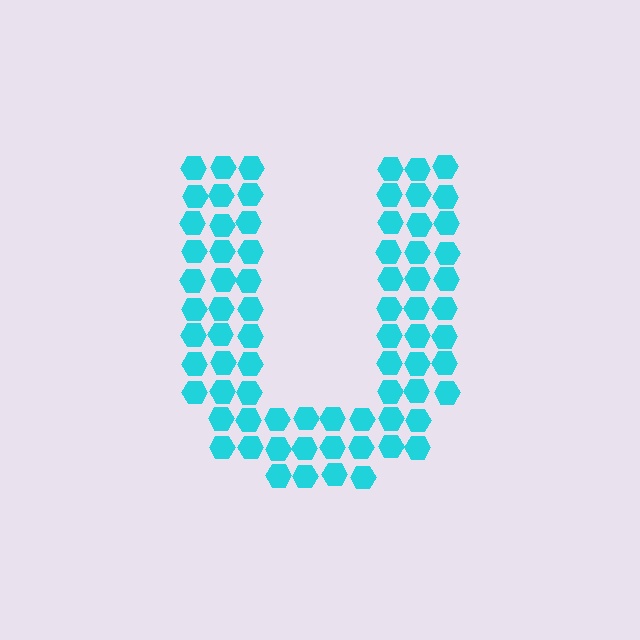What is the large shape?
The large shape is the letter U.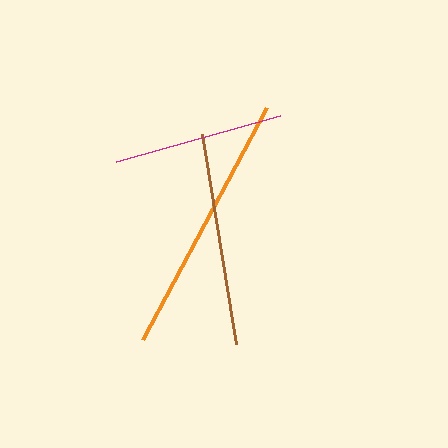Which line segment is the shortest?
The magenta line is the shortest at approximately 171 pixels.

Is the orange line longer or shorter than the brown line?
The orange line is longer than the brown line.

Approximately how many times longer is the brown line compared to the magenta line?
The brown line is approximately 1.2 times the length of the magenta line.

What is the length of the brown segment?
The brown segment is approximately 213 pixels long.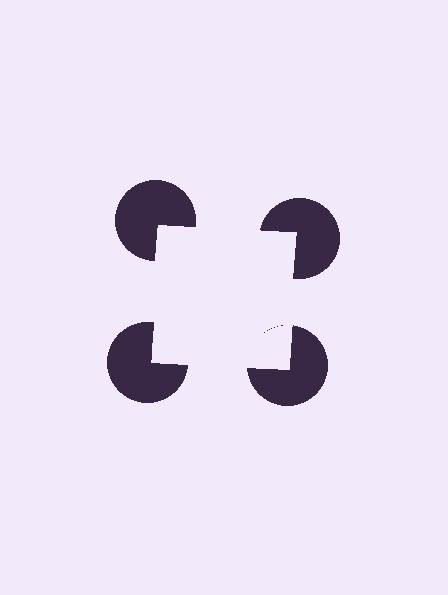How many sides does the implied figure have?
4 sides.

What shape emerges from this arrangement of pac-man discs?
An illusory square — its edges are inferred from the aligned wedge cuts in the pac-man discs, not physically drawn.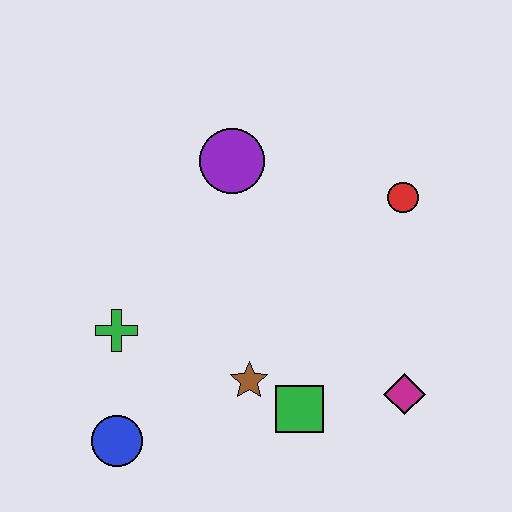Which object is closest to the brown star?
The green square is closest to the brown star.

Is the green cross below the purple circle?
Yes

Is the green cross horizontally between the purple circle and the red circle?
No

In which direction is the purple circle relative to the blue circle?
The purple circle is above the blue circle.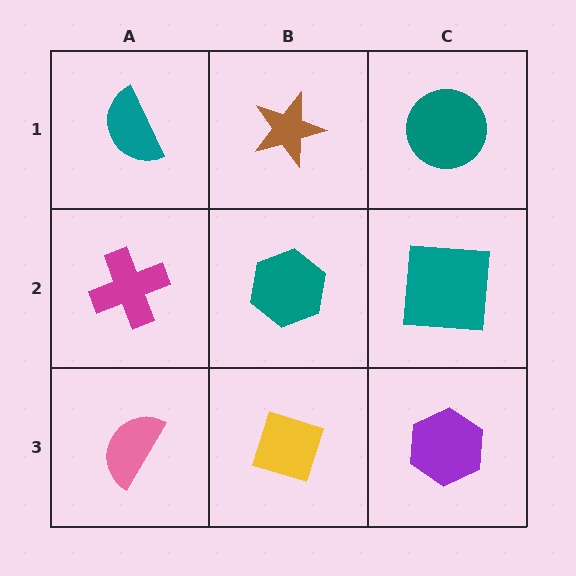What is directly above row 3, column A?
A magenta cross.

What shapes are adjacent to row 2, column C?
A teal circle (row 1, column C), a purple hexagon (row 3, column C), a teal hexagon (row 2, column B).